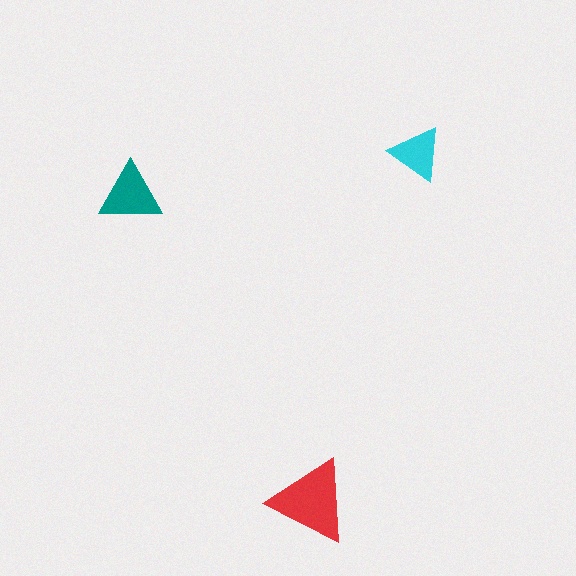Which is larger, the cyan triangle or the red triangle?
The red one.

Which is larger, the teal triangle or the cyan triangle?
The teal one.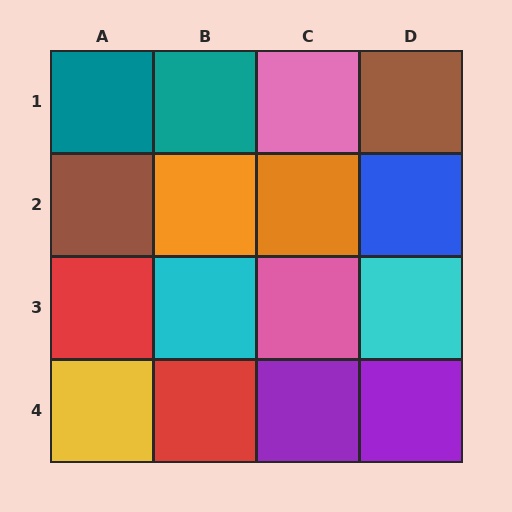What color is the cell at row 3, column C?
Pink.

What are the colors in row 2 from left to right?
Brown, orange, orange, blue.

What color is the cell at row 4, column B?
Red.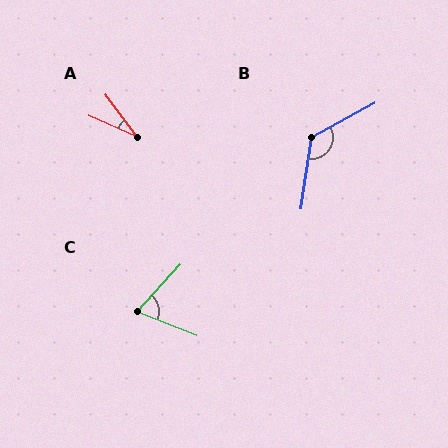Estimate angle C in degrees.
Approximately 69 degrees.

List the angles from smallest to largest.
A (30°), C (69°), B (127°).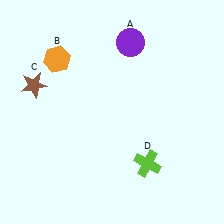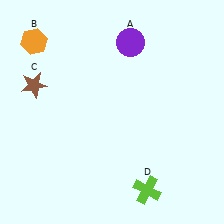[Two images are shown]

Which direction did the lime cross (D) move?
The lime cross (D) moved down.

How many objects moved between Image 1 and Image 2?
2 objects moved between the two images.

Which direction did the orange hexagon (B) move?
The orange hexagon (B) moved left.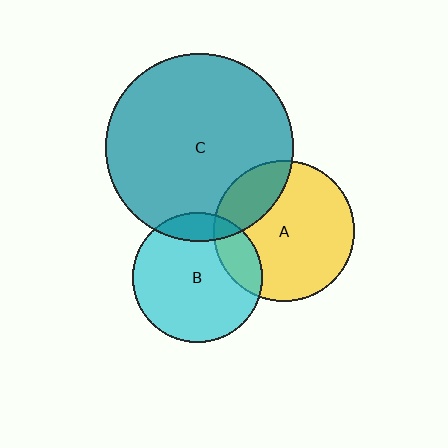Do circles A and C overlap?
Yes.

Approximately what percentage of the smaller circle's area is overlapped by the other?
Approximately 25%.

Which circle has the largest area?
Circle C (teal).